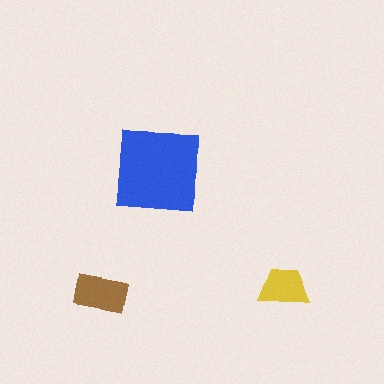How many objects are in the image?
There are 3 objects in the image.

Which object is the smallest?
The yellow trapezoid.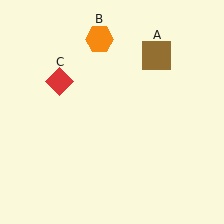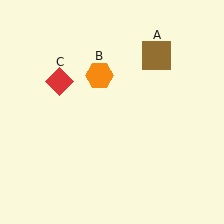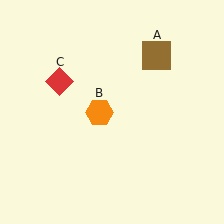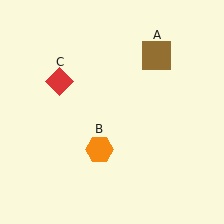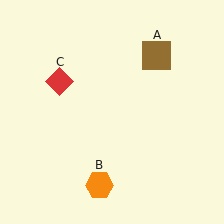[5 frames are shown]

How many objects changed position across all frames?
1 object changed position: orange hexagon (object B).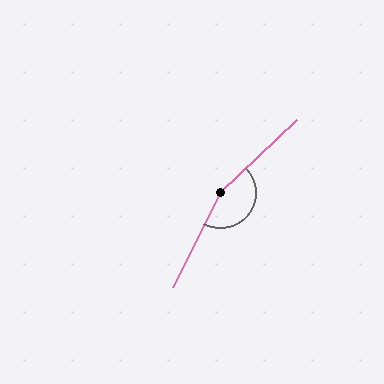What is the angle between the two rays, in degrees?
Approximately 161 degrees.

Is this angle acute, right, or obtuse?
It is obtuse.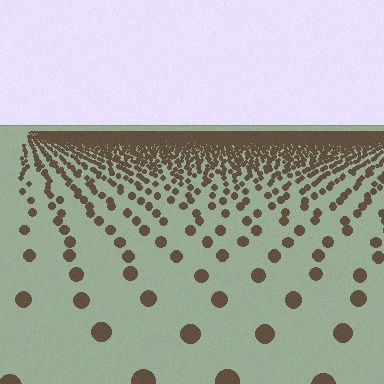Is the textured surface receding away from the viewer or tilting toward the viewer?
The surface is receding away from the viewer. Texture elements get smaller and denser toward the top.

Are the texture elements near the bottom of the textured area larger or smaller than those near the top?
Larger. Near the bottom, elements are closer to the viewer and appear at a bigger on-screen size.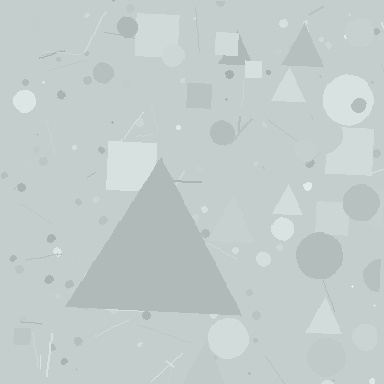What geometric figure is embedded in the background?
A triangle is embedded in the background.